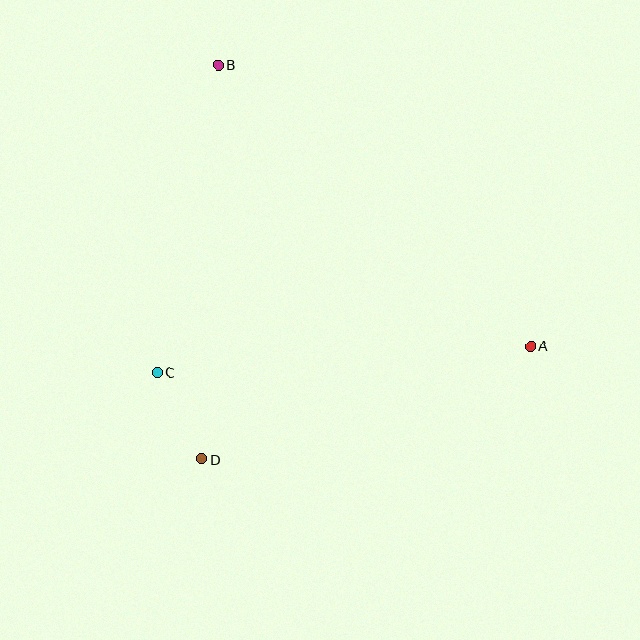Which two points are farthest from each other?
Points A and B are farthest from each other.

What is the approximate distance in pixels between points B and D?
The distance between B and D is approximately 394 pixels.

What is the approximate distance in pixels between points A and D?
The distance between A and D is approximately 348 pixels.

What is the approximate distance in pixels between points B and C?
The distance between B and C is approximately 314 pixels.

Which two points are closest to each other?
Points C and D are closest to each other.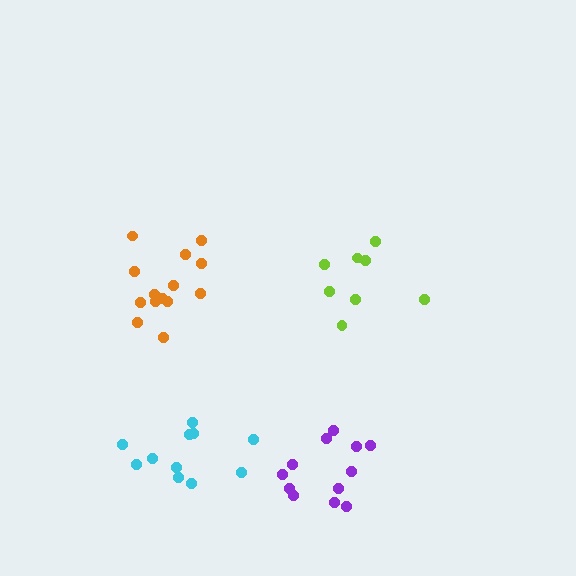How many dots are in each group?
Group 1: 14 dots, Group 2: 12 dots, Group 3: 8 dots, Group 4: 11 dots (45 total).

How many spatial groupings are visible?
There are 4 spatial groupings.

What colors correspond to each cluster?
The clusters are colored: orange, purple, lime, cyan.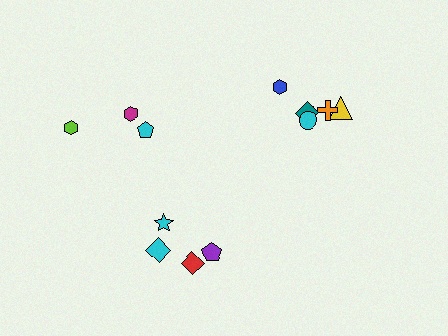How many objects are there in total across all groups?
There are 12 objects.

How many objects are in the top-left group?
There are 3 objects.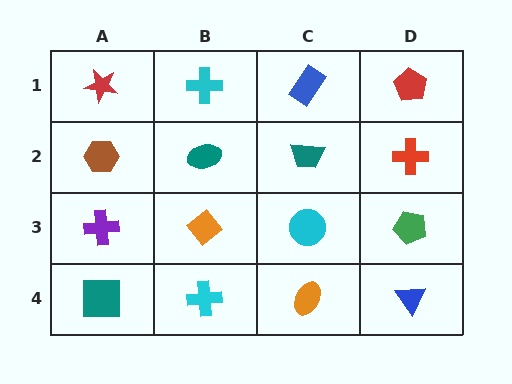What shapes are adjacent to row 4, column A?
A purple cross (row 3, column A), a cyan cross (row 4, column B).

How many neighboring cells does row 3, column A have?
3.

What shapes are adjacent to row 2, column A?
A red star (row 1, column A), a purple cross (row 3, column A), a teal ellipse (row 2, column B).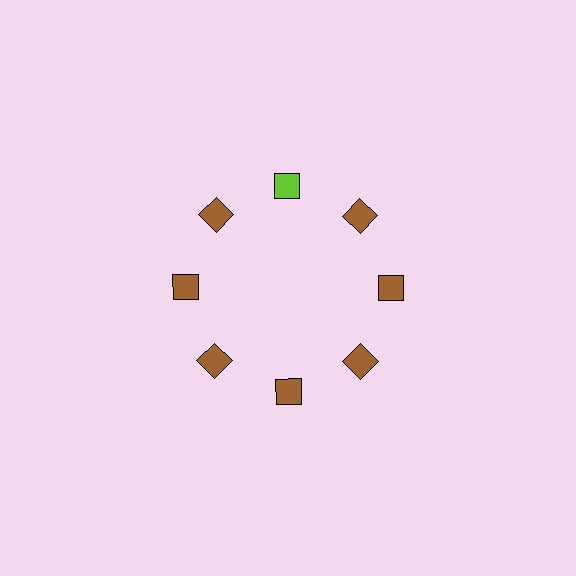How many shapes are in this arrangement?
There are 8 shapes arranged in a ring pattern.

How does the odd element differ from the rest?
It has a different color: lime instead of brown.